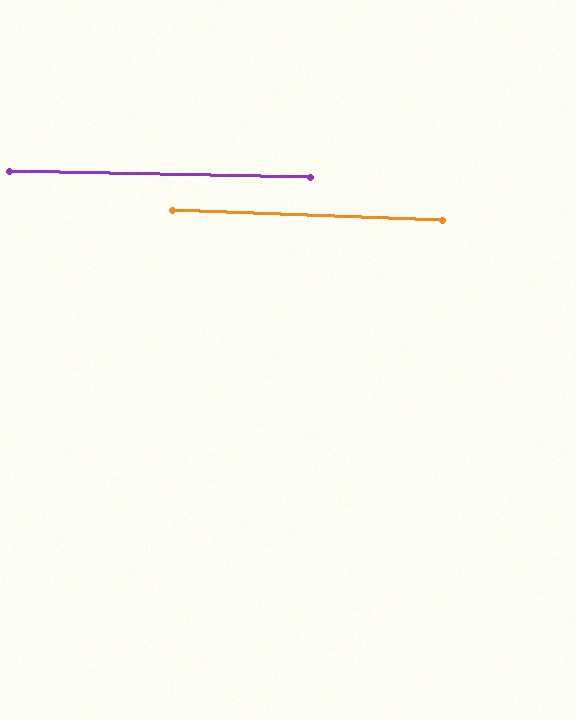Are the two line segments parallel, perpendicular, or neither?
Parallel — their directions differ by only 0.9°.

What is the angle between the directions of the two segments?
Approximately 1 degree.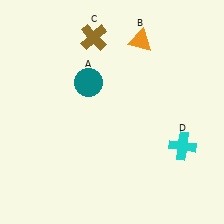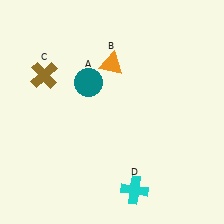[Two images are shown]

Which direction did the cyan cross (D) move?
The cyan cross (D) moved left.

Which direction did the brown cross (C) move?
The brown cross (C) moved left.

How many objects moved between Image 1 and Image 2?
3 objects moved between the two images.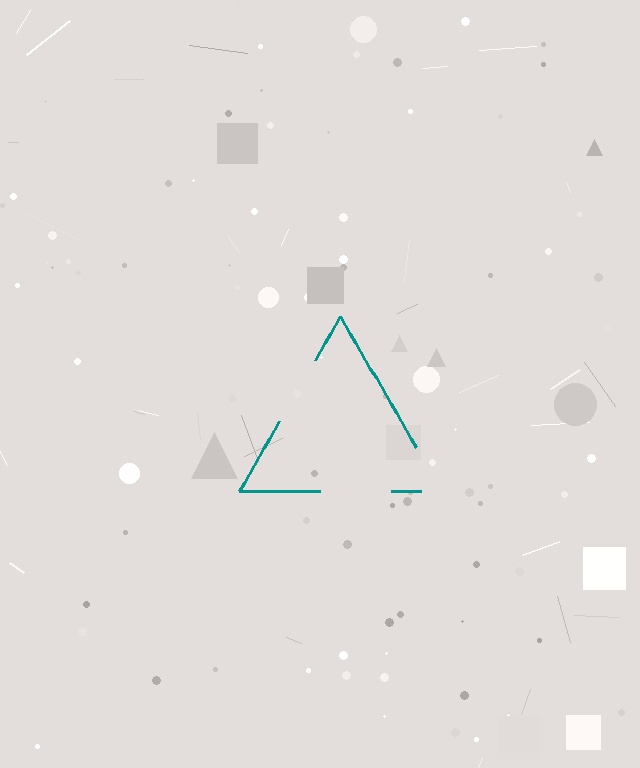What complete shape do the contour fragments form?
The contour fragments form a triangle.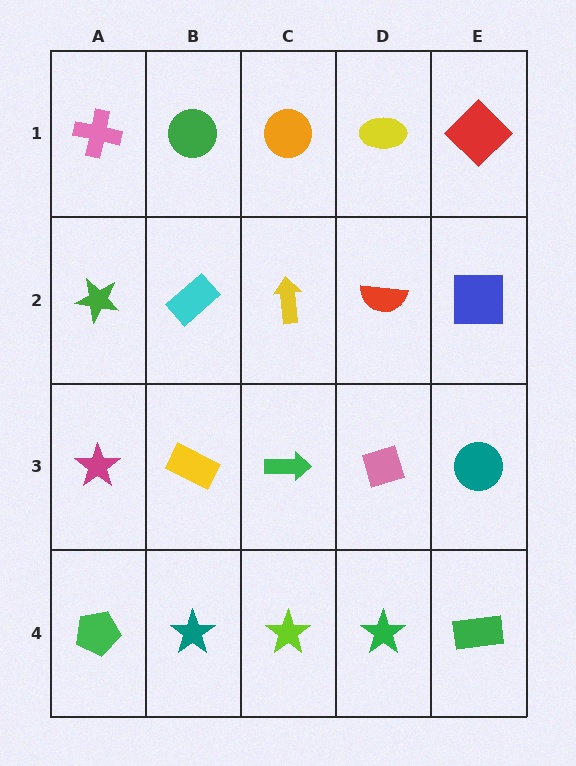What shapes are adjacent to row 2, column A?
A pink cross (row 1, column A), a magenta star (row 3, column A), a cyan rectangle (row 2, column B).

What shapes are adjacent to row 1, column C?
A yellow arrow (row 2, column C), a green circle (row 1, column B), a yellow ellipse (row 1, column D).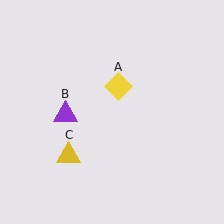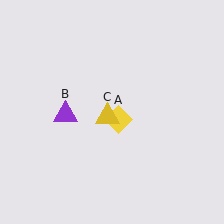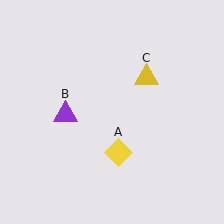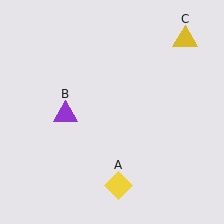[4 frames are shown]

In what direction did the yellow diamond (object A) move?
The yellow diamond (object A) moved down.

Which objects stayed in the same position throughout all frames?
Purple triangle (object B) remained stationary.